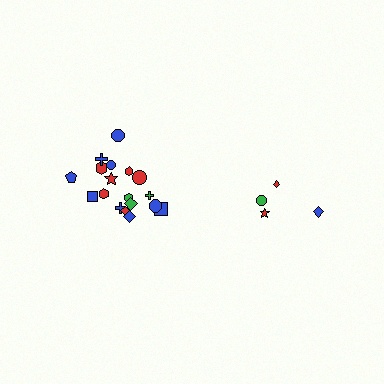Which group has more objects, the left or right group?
The left group.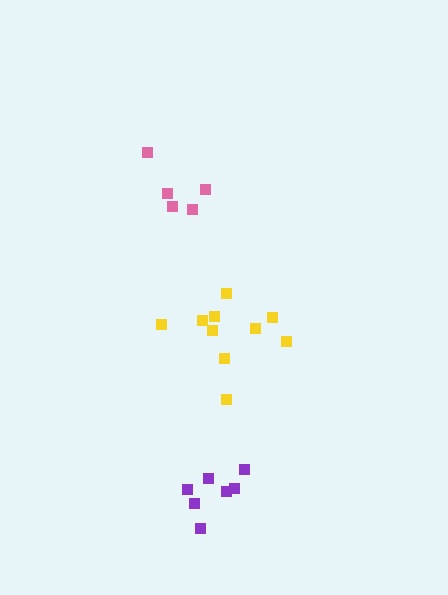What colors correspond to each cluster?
The clusters are colored: pink, yellow, purple.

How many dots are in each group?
Group 1: 5 dots, Group 2: 10 dots, Group 3: 7 dots (22 total).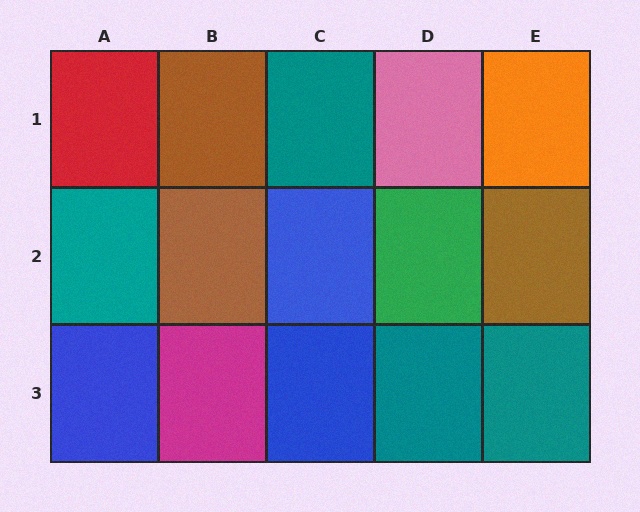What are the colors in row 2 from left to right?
Teal, brown, blue, green, brown.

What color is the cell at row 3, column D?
Teal.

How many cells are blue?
3 cells are blue.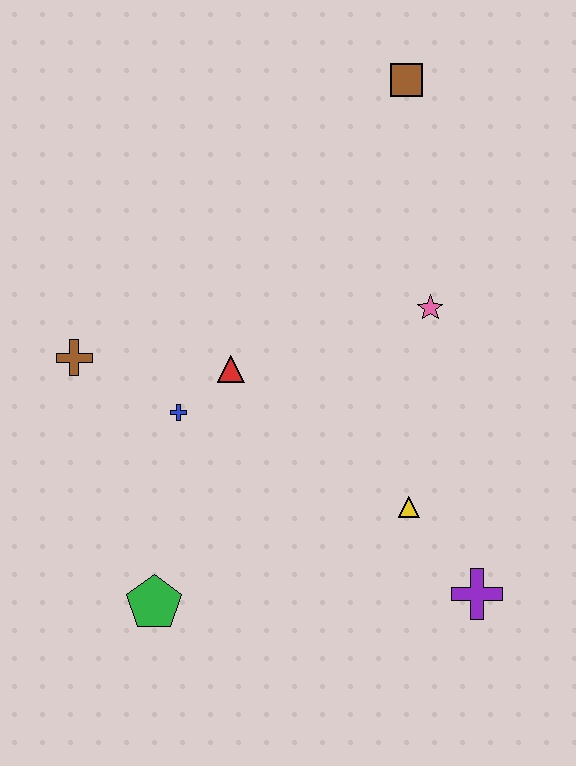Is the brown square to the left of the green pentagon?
No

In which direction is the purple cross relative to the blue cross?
The purple cross is to the right of the blue cross.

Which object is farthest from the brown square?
The green pentagon is farthest from the brown square.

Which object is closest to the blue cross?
The red triangle is closest to the blue cross.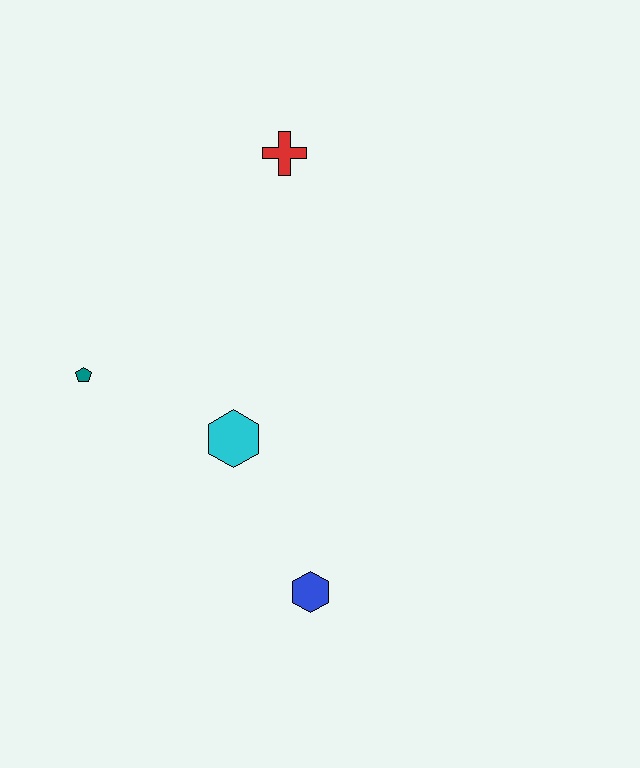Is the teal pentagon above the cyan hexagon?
Yes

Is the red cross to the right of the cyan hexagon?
Yes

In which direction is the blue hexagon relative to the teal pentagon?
The blue hexagon is to the right of the teal pentagon.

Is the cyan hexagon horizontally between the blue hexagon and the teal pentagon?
Yes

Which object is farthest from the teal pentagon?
The blue hexagon is farthest from the teal pentagon.